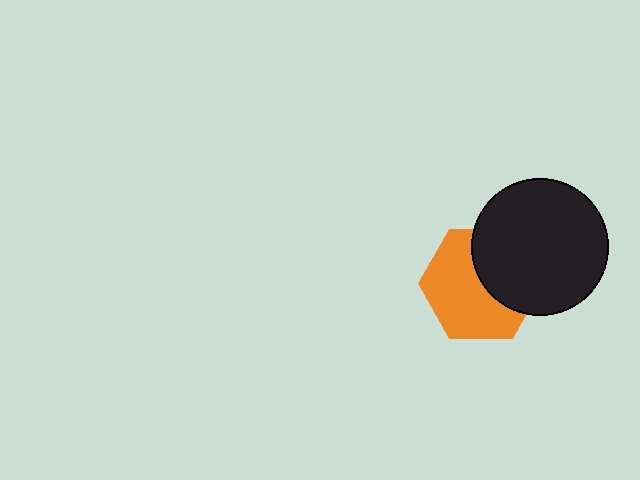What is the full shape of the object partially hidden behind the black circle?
The partially hidden object is an orange hexagon.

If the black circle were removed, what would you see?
You would see the complete orange hexagon.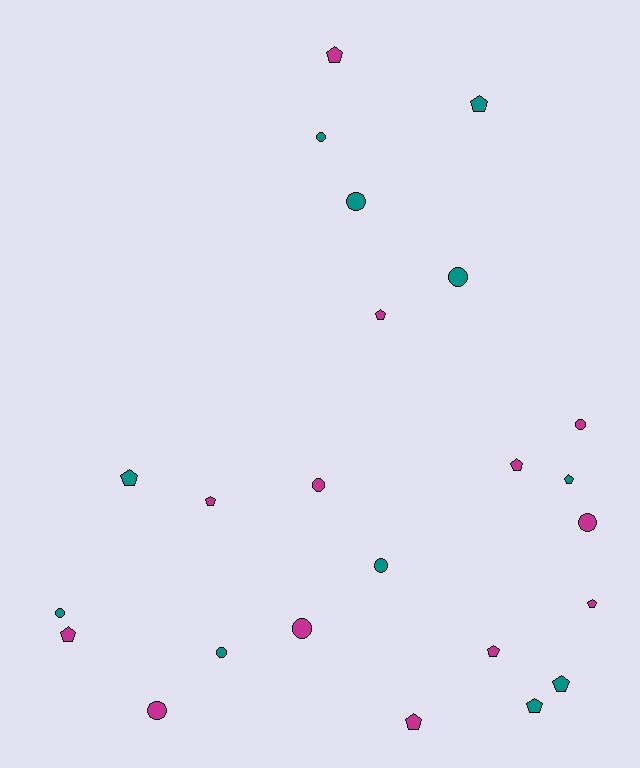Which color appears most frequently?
Magenta, with 13 objects.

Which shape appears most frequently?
Pentagon, with 13 objects.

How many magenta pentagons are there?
There are 8 magenta pentagons.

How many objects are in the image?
There are 24 objects.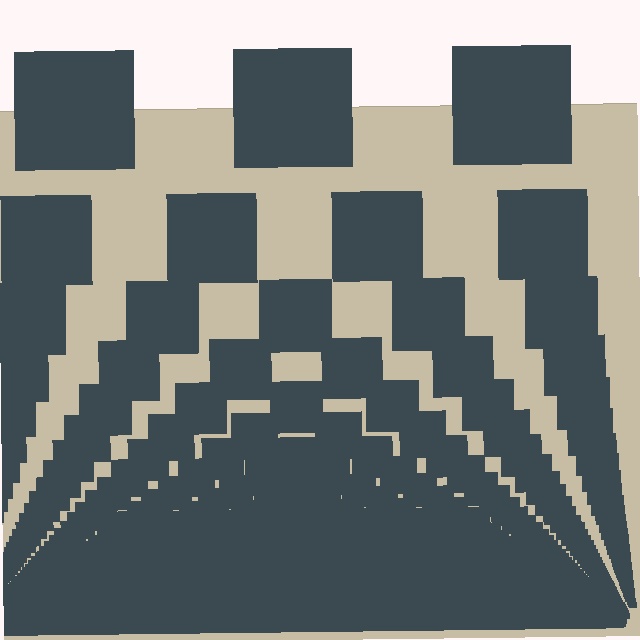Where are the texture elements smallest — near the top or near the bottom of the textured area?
Near the bottom.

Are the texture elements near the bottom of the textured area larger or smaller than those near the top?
Smaller. The gradient is inverted — elements near the bottom are smaller and denser.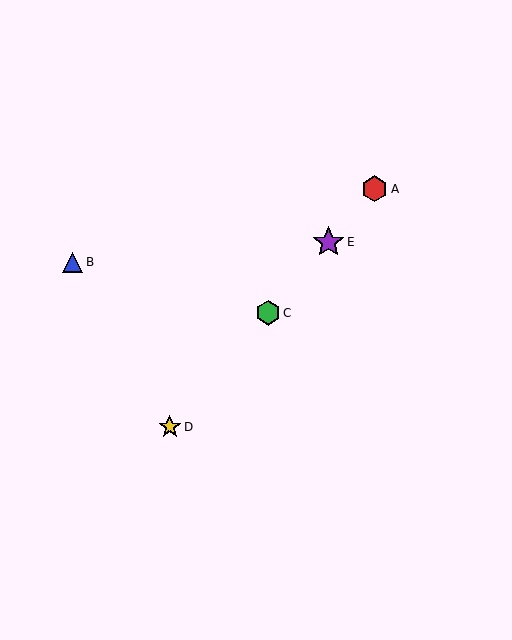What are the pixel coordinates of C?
Object C is at (268, 313).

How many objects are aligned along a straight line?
4 objects (A, C, D, E) are aligned along a straight line.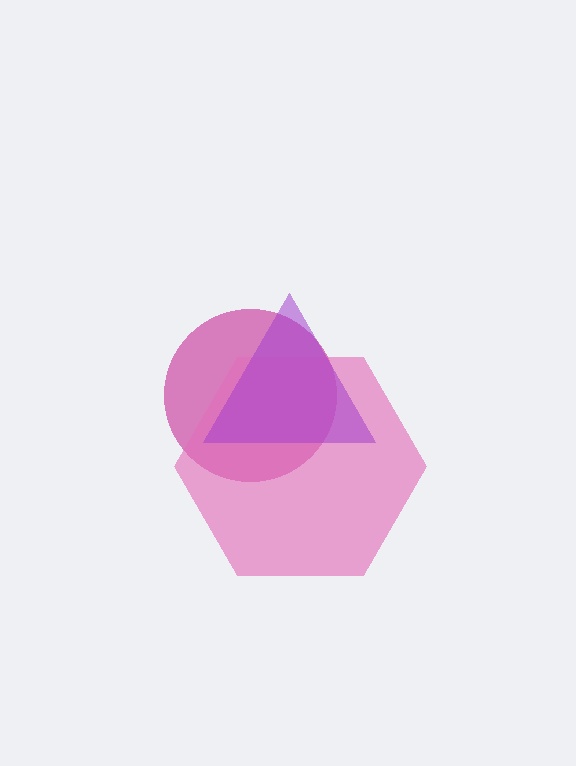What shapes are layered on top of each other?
The layered shapes are: a magenta circle, a pink hexagon, a purple triangle.